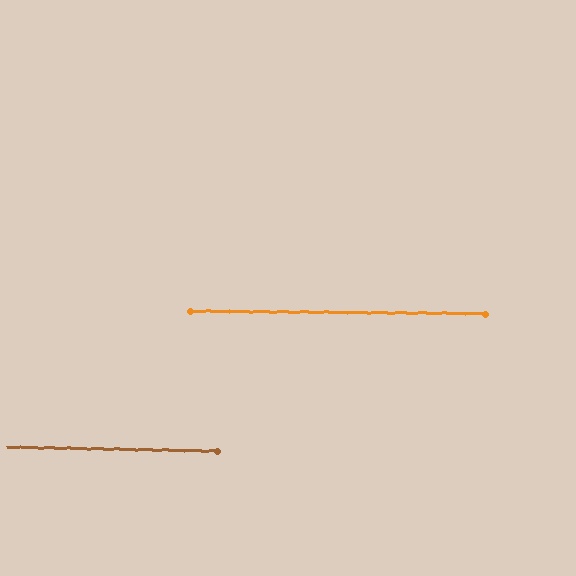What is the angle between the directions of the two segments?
Approximately 1 degree.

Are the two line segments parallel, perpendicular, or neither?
Parallel — their directions differ by only 0.6°.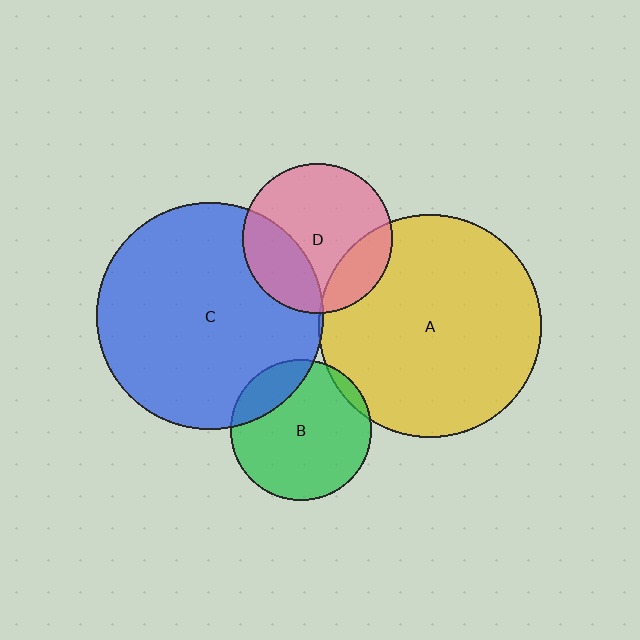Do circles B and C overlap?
Yes.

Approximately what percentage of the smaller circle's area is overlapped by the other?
Approximately 20%.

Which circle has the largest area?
Circle C (blue).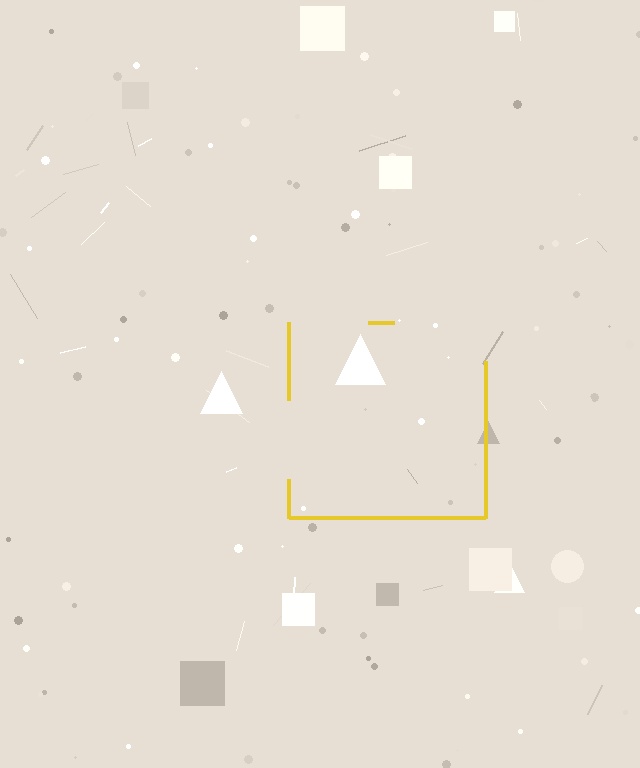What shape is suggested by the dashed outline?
The dashed outline suggests a square.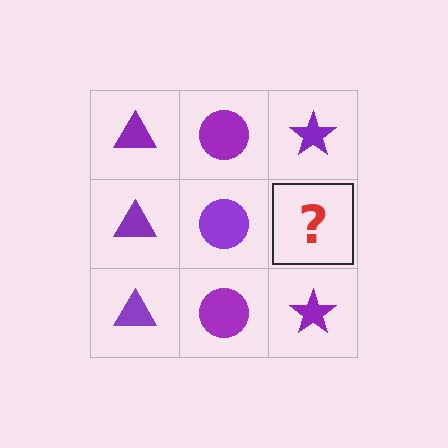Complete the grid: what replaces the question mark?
The question mark should be replaced with a purple star.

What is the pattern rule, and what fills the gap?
The rule is that each column has a consistent shape. The gap should be filled with a purple star.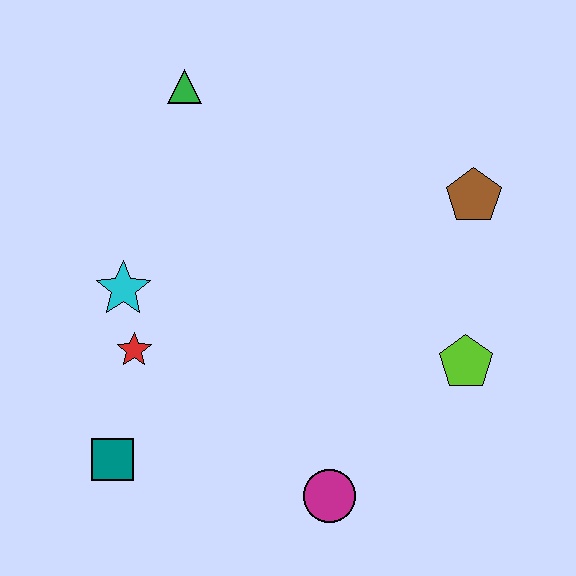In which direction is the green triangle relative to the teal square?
The green triangle is above the teal square.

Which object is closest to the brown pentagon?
The lime pentagon is closest to the brown pentagon.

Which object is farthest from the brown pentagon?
The teal square is farthest from the brown pentagon.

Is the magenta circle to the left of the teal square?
No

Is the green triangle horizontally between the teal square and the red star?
No